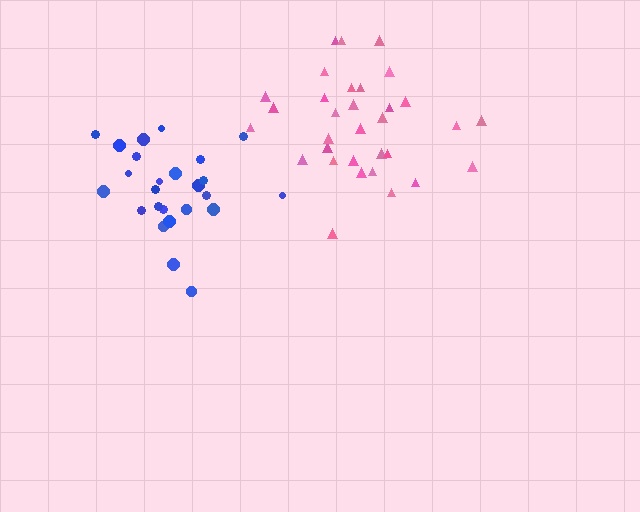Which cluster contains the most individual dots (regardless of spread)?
Pink (32).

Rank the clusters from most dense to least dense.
pink, blue.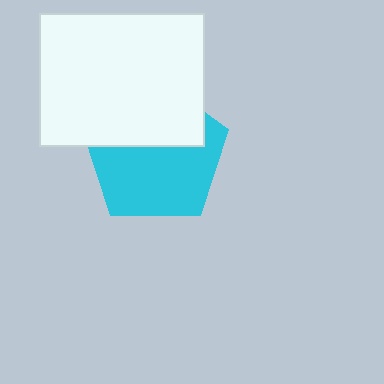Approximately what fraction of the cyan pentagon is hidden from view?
Roughly 42% of the cyan pentagon is hidden behind the white rectangle.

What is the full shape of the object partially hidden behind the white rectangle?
The partially hidden object is a cyan pentagon.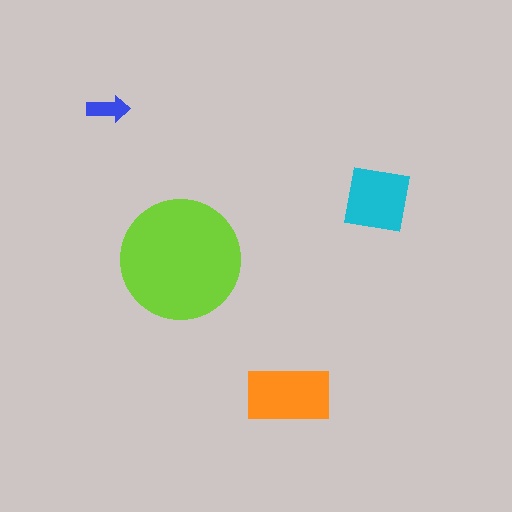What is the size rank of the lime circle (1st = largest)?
1st.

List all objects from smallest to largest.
The blue arrow, the cyan square, the orange rectangle, the lime circle.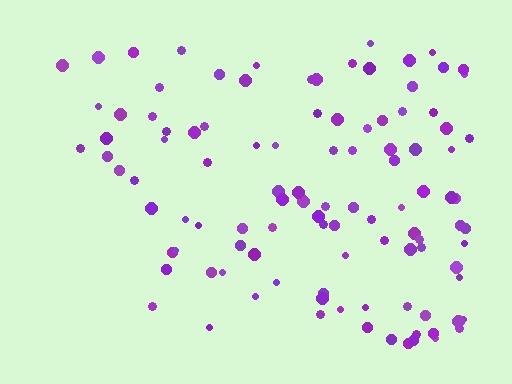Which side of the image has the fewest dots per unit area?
The left.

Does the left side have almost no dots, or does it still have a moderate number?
Still a moderate number, just noticeably fewer than the right.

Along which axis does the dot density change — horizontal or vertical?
Horizontal.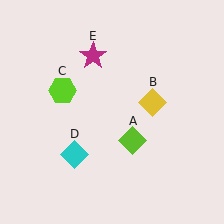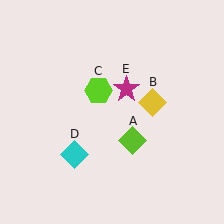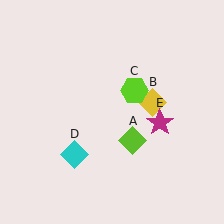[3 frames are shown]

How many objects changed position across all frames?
2 objects changed position: lime hexagon (object C), magenta star (object E).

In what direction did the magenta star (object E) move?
The magenta star (object E) moved down and to the right.